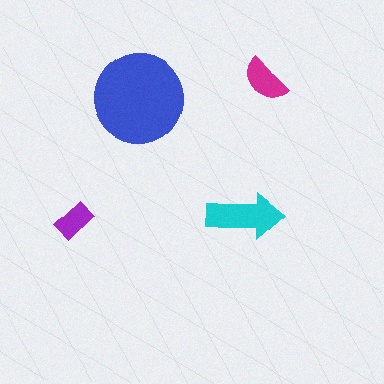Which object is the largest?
The blue circle.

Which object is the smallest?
The purple rectangle.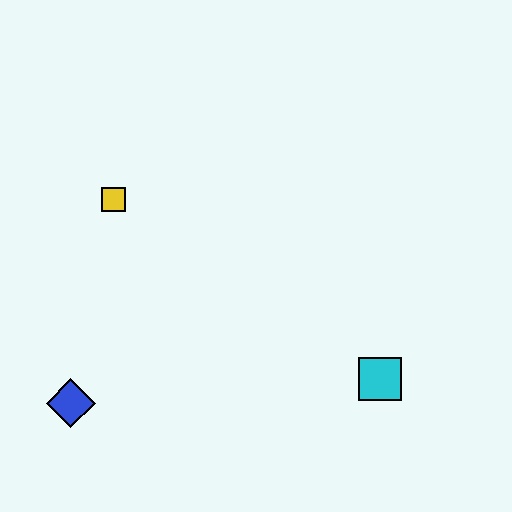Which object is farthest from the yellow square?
The cyan square is farthest from the yellow square.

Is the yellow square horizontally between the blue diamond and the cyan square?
Yes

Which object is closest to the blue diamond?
The yellow square is closest to the blue diamond.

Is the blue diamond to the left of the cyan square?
Yes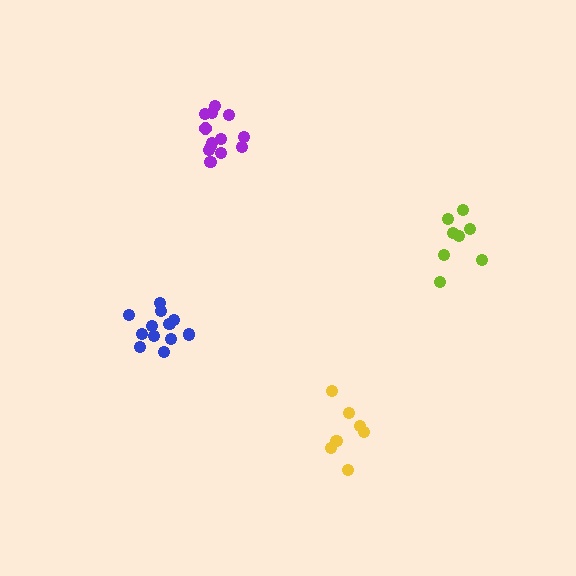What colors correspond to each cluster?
The clusters are colored: purple, lime, blue, yellow.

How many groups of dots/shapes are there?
There are 4 groups.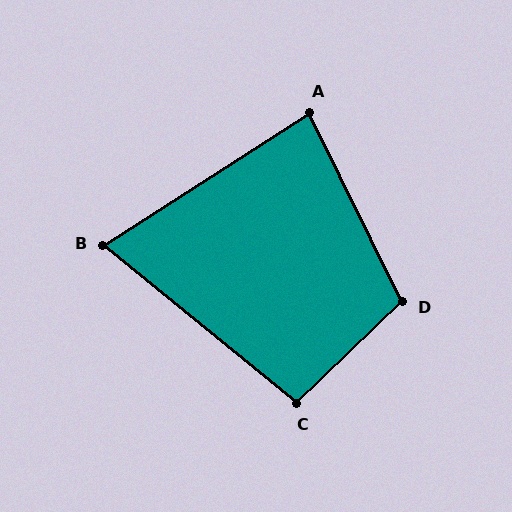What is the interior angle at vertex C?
Approximately 97 degrees (obtuse).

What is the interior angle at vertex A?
Approximately 83 degrees (acute).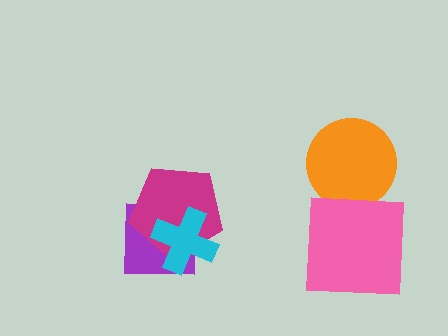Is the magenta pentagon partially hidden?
Yes, it is partially covered by another shape.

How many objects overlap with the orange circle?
0 objects overlap with the orange circle.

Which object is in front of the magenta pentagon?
The cyan cross is in front of the magenta pentagon.